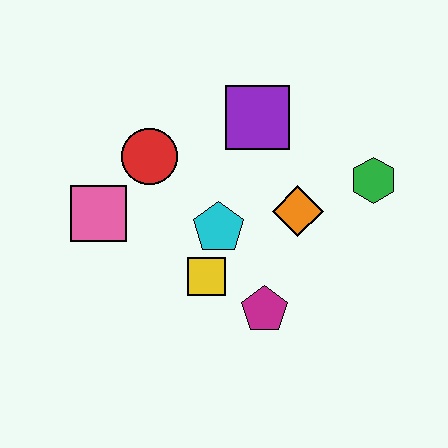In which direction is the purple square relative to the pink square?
The purple square is to the right of the pink square.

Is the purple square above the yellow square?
Yes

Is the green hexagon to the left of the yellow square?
No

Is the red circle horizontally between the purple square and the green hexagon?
No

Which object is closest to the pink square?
The red circle is closest to the pink square.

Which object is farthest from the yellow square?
The green hexagon is farthest from the yellow square.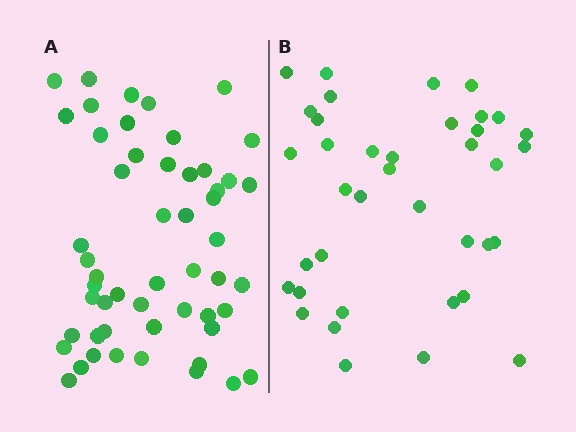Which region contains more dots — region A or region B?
Region A (the left region) has more dots.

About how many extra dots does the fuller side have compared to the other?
Region A has approximately 15 more dots than region B.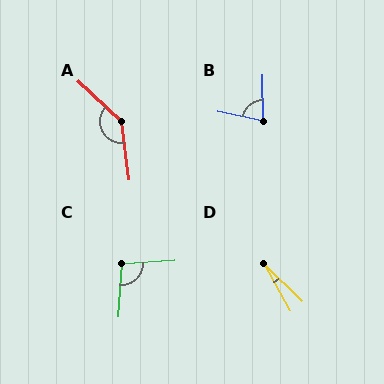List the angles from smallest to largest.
D (17°), B (78°), C (97°), A (140°).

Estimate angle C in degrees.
Approximately 97 degrees.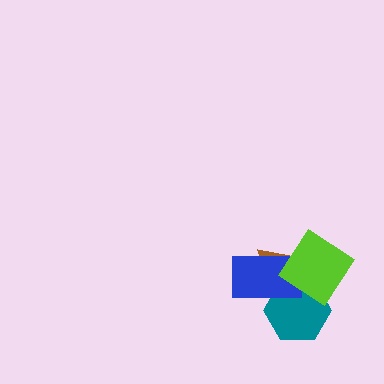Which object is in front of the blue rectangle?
The lime diamond is in front of the blue rectangle.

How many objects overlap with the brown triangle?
3 objects overlap with the brown triangle.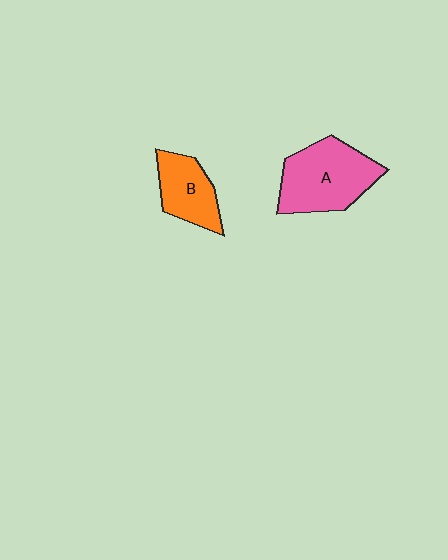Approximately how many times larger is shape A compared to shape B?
Approximately 1.6 times.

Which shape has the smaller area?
Shape B (orange).